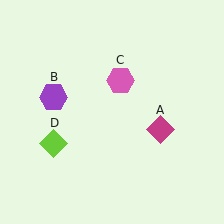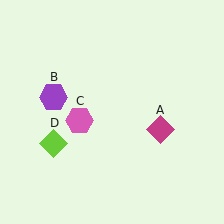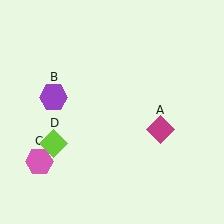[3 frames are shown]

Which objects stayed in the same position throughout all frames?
Magenta diamond (object A) and purple hexagon (object B) and lime diamond (object D) remained stationary.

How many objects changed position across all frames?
1 object changed position: pink hexagon (object C).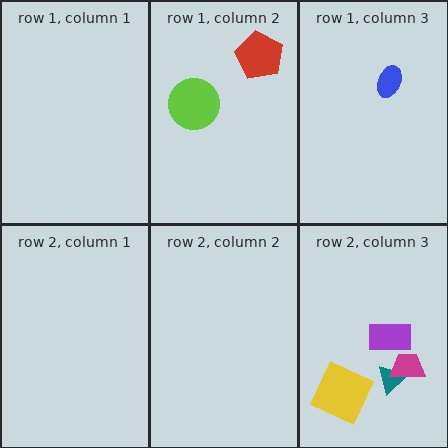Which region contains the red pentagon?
The row 1, column 2 region.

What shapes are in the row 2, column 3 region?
The yellow square, the teal triangle, the magenta trapezoid, the purple rectangle.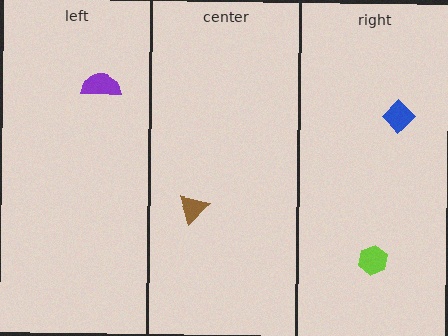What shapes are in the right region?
The lime hexagon, the blue diamond.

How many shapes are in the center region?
1.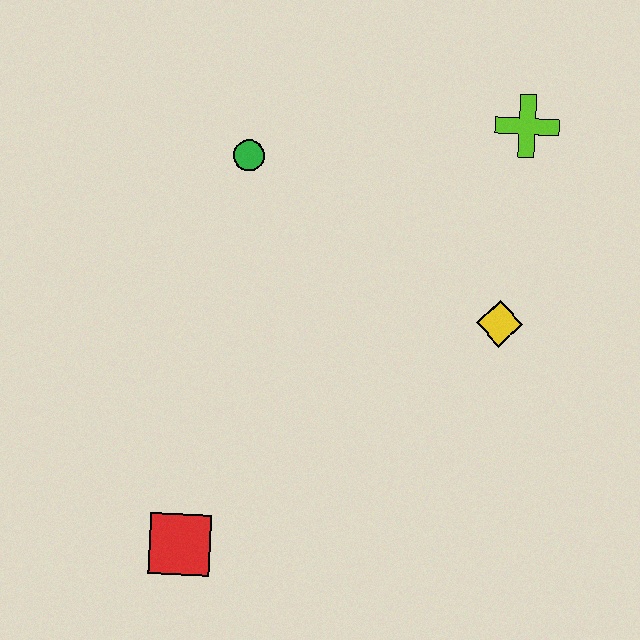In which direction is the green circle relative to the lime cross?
The green circle is to the left of the lime cross.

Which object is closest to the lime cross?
The yellow diamond is closest to the lime cross.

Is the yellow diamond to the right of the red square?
Yes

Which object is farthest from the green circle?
The red square is farthest from the green circle.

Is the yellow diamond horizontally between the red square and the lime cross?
Yes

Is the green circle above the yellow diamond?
Yes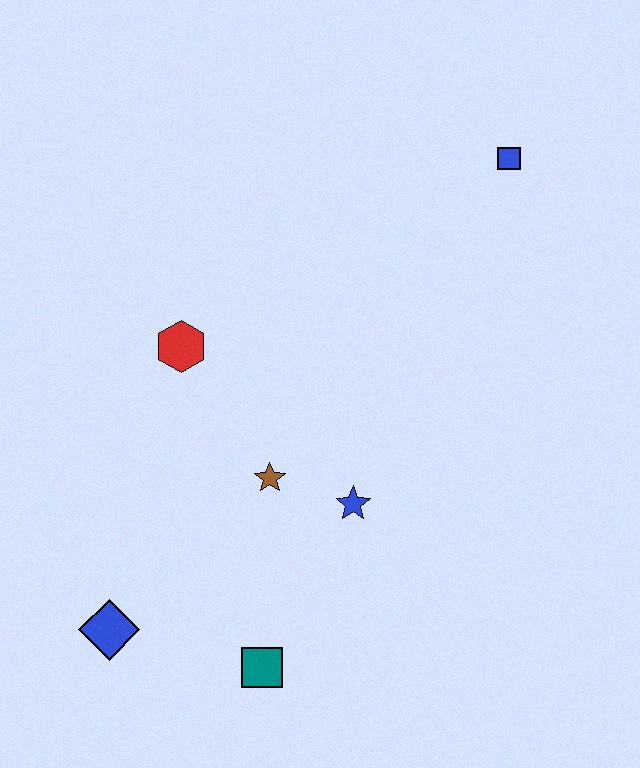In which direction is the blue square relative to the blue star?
The blue square is above the blue star.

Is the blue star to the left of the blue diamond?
No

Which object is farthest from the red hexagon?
The blue square is farthest from the red hexagon.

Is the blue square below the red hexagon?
No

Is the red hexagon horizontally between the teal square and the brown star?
No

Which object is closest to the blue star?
The brown star is closest to the blue star.